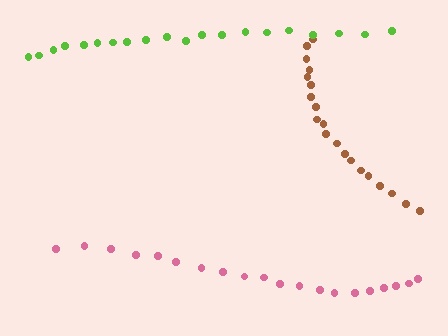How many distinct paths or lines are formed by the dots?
There are 3 distinct paths.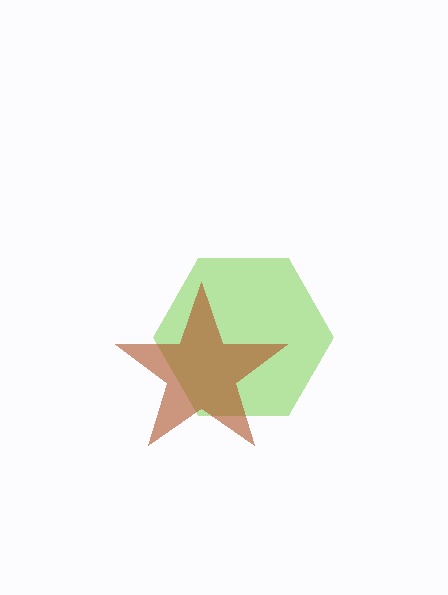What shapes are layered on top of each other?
The layered shapes are: a lime hexagon, a brown star.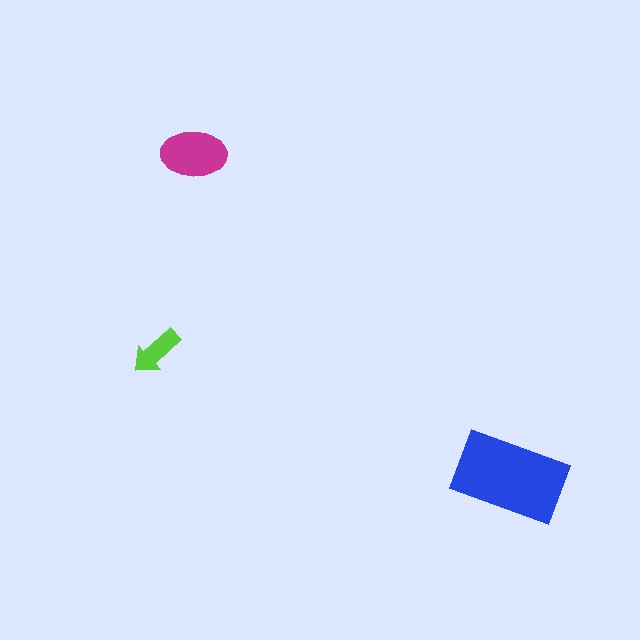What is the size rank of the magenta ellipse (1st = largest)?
2nd.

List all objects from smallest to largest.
The lime arrow, the magenta ellipse, the blue rectangle.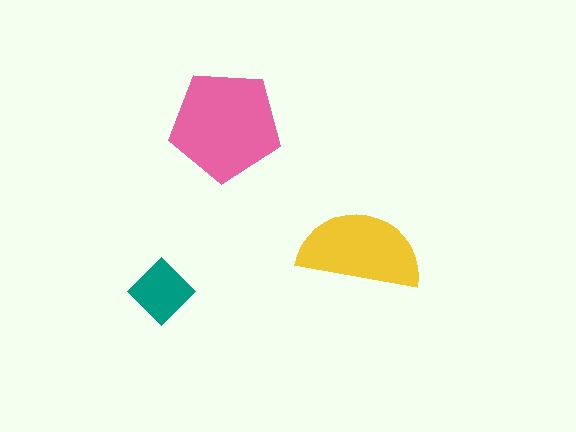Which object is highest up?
The pink pentagon is topmost.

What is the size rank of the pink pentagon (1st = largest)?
1st.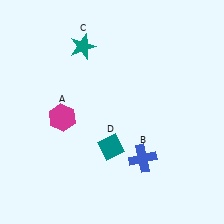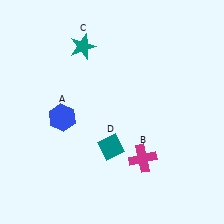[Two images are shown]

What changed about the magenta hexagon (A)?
In Image 1, A is magenta. In Image 2, it changed to blue.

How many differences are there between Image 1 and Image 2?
There are 2 differences between the two images.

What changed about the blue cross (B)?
In Image 1, B is blue. In Image 2, it changed to magenta.